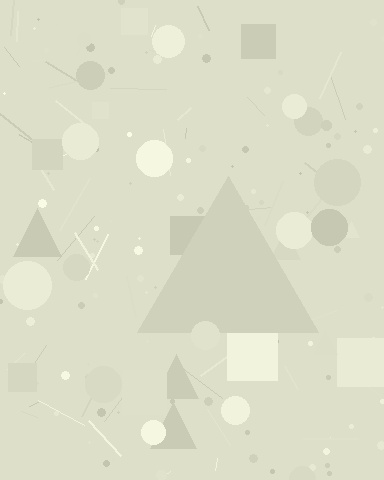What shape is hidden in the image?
A triangle is hidden in the image.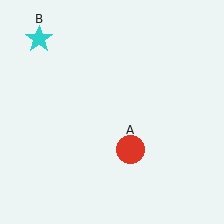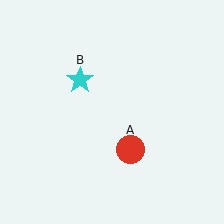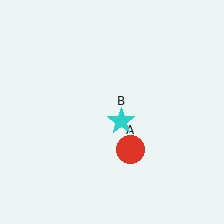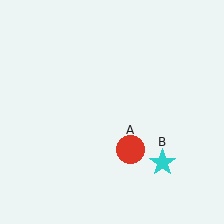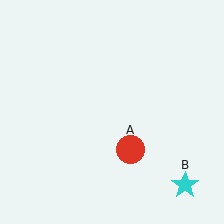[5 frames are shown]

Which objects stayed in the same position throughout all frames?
Red circle (object A) remained stationary.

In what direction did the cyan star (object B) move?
The cyan star (object B) moved down and to the right.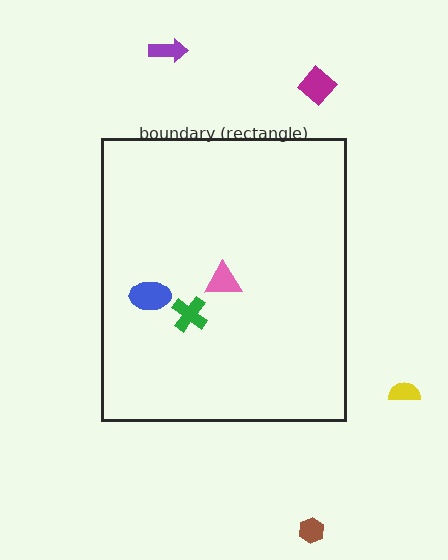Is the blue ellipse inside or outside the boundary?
Inside.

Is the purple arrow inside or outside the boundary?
Outside.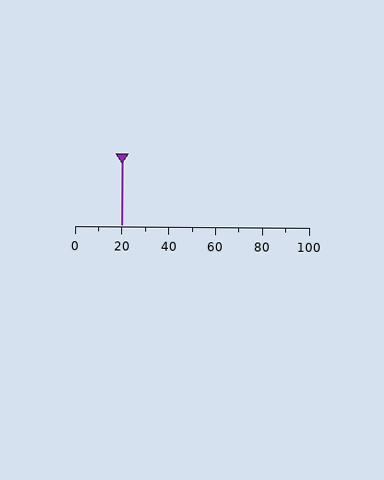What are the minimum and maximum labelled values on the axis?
The axis runs from 0 to 100.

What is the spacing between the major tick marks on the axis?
The major ticks are spaced 20 apart.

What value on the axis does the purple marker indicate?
The marker indicates approximately 20.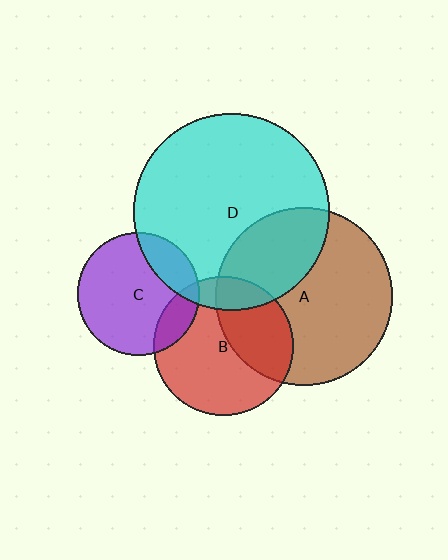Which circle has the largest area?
Circle D (cyan).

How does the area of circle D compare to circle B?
Approximately 2.0 times.